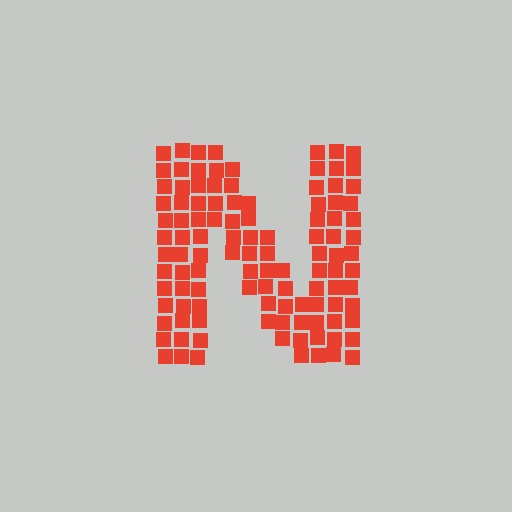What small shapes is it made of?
It is made of small squares.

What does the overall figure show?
The overall figure shows the letter N.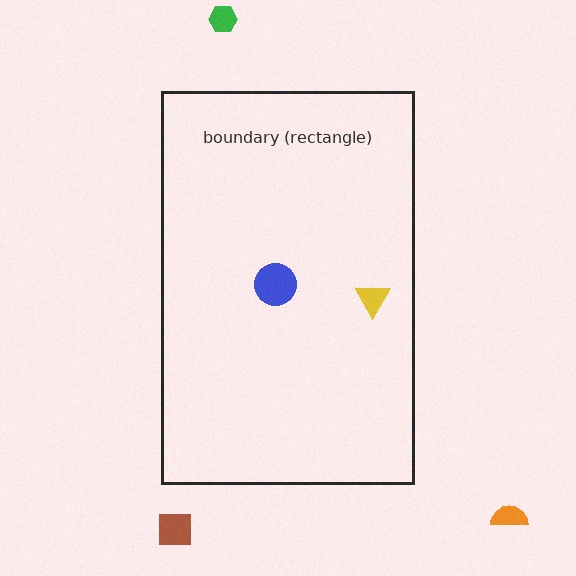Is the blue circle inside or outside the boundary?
Inside.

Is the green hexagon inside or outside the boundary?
Outside.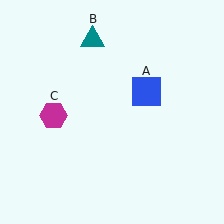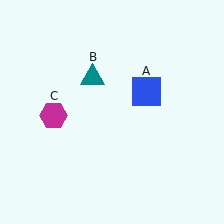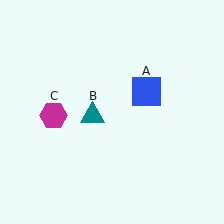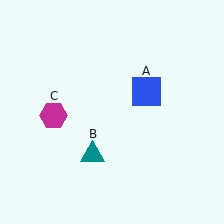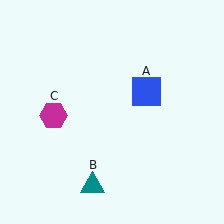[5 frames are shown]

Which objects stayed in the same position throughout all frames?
Blue square (object A) and magenta hexagon (object C) remained stationary.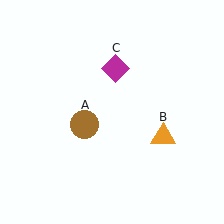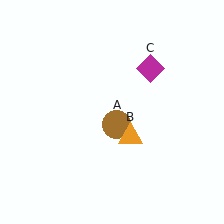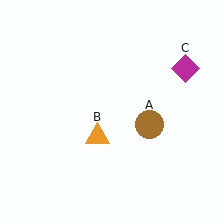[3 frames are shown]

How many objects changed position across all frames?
3 objects changed position: brown circle (object A), orange triangle (object B), magenta diamond (object C).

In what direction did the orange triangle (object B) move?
The orange triangle (object B) moved left.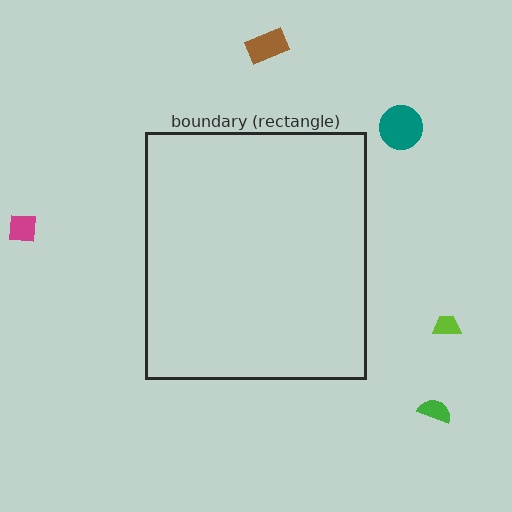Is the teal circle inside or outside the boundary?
Outside.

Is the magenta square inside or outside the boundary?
Outside.